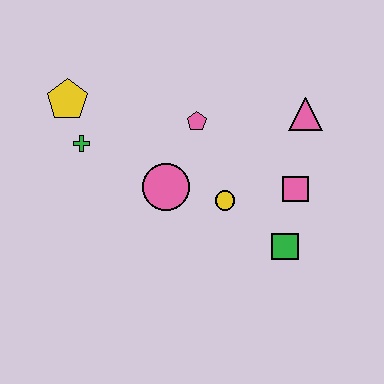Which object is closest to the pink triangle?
The pink square is closest to the pink triangle.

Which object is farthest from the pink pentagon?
The green square is farthest from the pink pentagon.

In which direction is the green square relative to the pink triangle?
The green square is below the pink triangle.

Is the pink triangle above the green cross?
Yes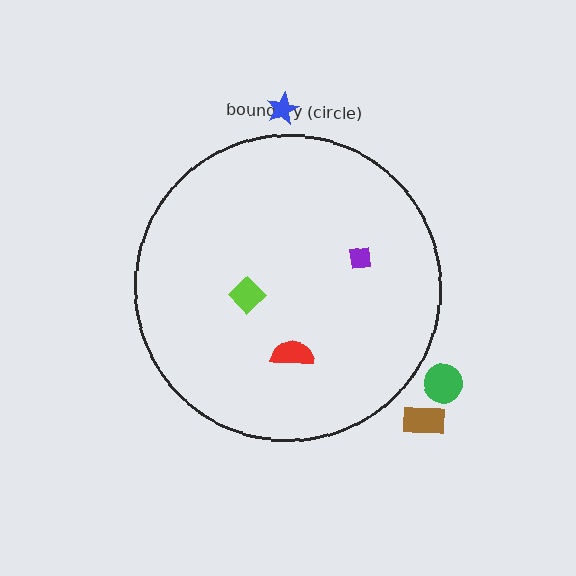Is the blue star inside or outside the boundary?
Outside.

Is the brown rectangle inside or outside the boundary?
Outside.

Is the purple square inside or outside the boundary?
Inside.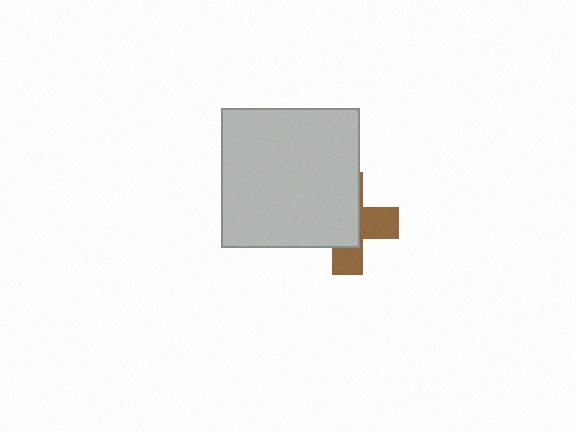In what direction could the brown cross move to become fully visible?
The brown cross could move toward the lower-right. That would shift it out from behind the light gray square entirely.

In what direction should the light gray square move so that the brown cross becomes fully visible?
The light gray square should move toward the upper-left. That is the shortest direction to clear the overlap and leave the brown cross fully visible.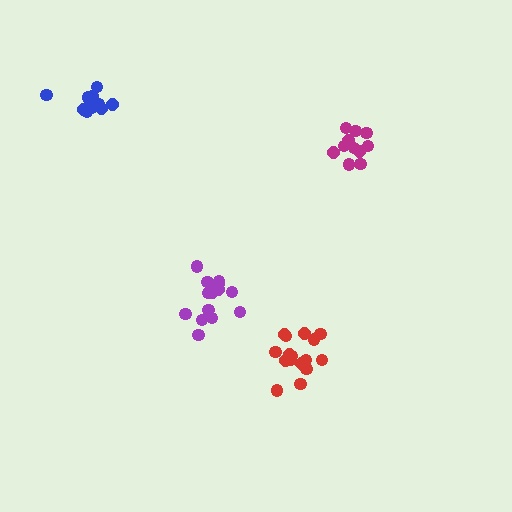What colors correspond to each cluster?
The clusters are colored: magenta, red, purple, blue.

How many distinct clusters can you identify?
There are 4 distinct clusters.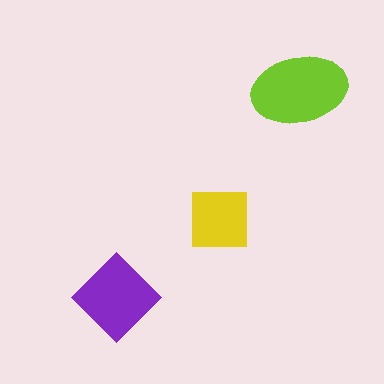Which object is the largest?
The lime ellipse.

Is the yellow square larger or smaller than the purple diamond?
Smaller.